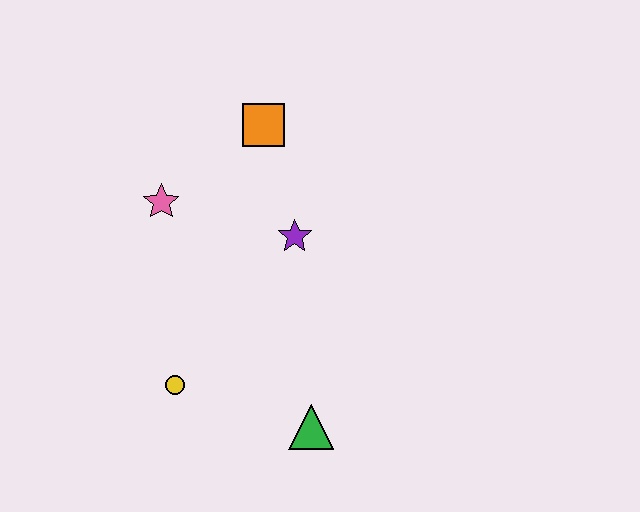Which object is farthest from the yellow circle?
The orange square is farthest from the yellow circle.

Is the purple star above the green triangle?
Yes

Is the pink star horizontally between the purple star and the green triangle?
No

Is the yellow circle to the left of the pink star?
No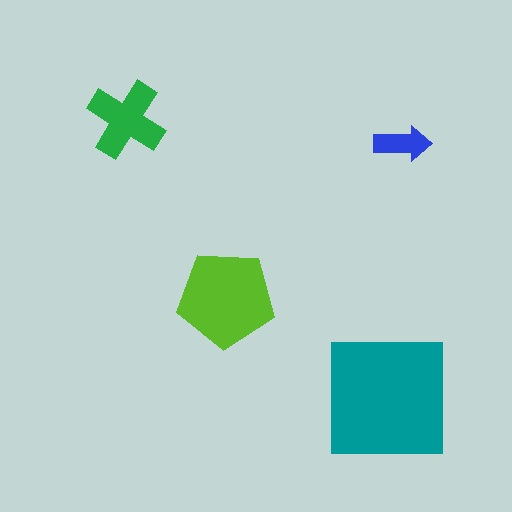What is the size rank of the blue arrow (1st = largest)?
4th.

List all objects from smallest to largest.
The blue arrow, the green cross, the lime pentagon, the teal square.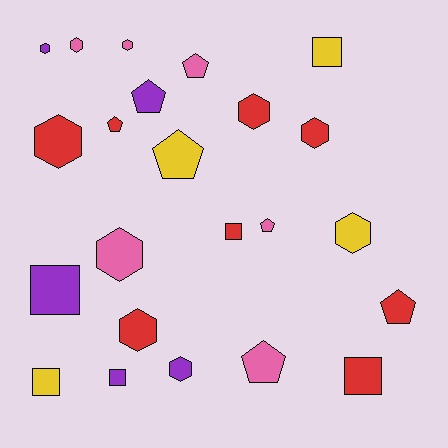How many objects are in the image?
There are 23 objects.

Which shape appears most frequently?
Hexagon, with 10 objects.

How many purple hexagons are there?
There are 2 purple hexagons.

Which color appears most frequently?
Red, with 8 objects.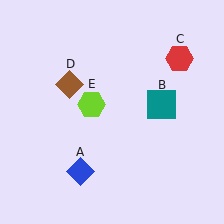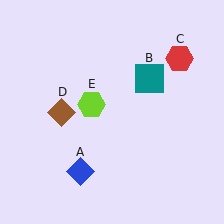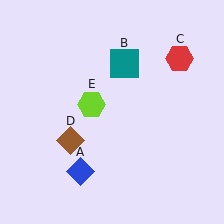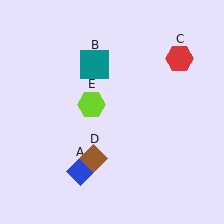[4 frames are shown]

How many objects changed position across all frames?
2 objects changed position: teal square (object B), brown diamond (object D).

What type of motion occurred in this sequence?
The teal square (object B), brown diamond (object D) rotated counterclockwise around the center of the scene.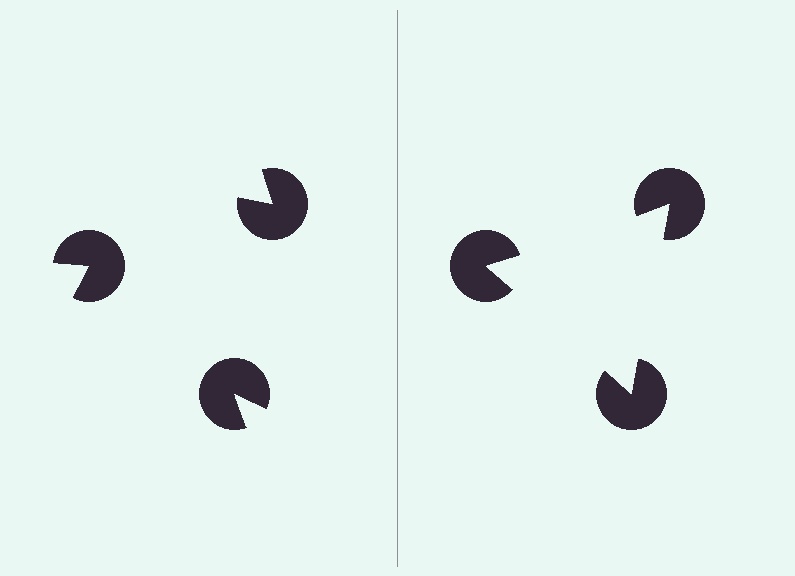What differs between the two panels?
The pac-man discs are positioned identically on both sides; only the wedge orientations differ. On the right they align to a triangle; on the left they are misaligned.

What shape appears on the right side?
An illusory triangle.